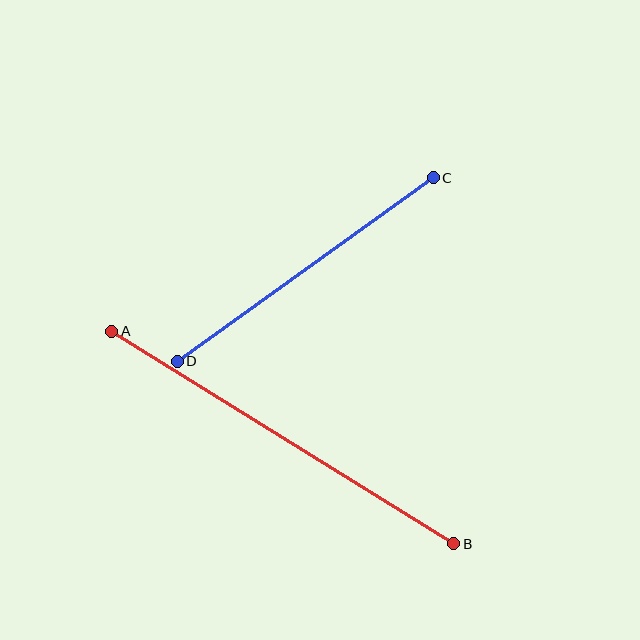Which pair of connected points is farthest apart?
Points A and B are farthest apart.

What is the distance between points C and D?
The distance is approximately 315 pixels.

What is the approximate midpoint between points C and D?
The midpoint is at approximately (305, 269) pixels.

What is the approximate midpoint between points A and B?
The midpoint is at approximately (283, 437) pixels.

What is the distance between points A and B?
The distance is approximately 403 pixels.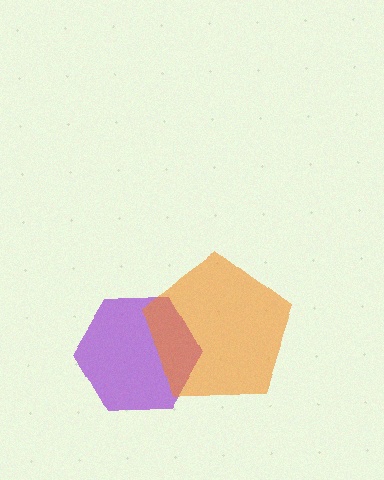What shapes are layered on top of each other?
The layered shapes are: a purple hexagon, an orange pentagon.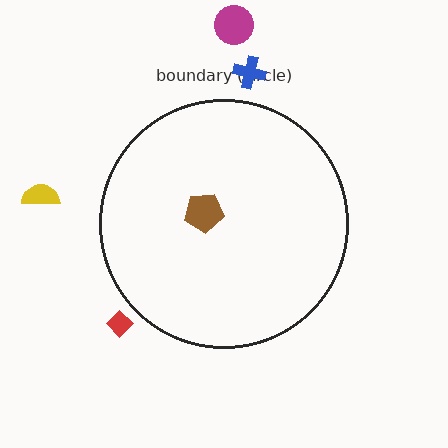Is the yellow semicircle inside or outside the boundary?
Outside.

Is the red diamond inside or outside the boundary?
Outside.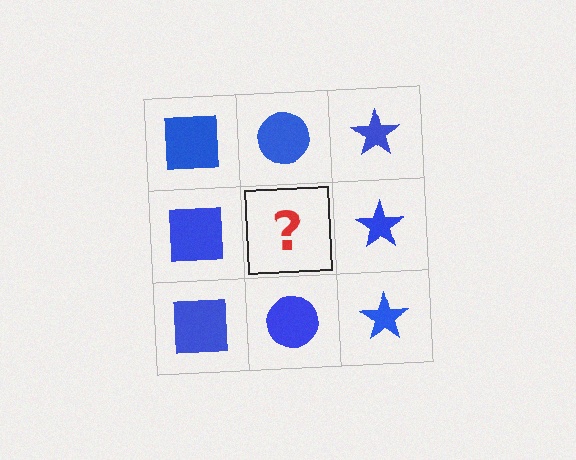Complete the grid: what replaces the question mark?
The question mark should be replaced with a blue circle.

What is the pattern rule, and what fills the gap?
The rule is that each column has a consistent shape. The gap should be filled with a blue circle.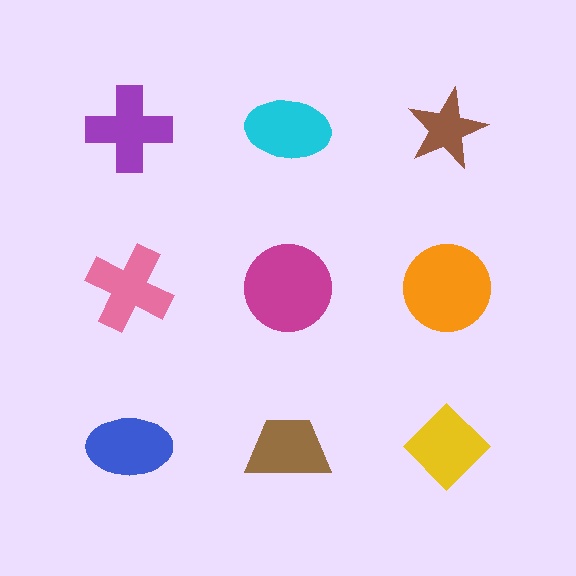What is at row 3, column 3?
A yellow diamond.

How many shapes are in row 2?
3 shapes.